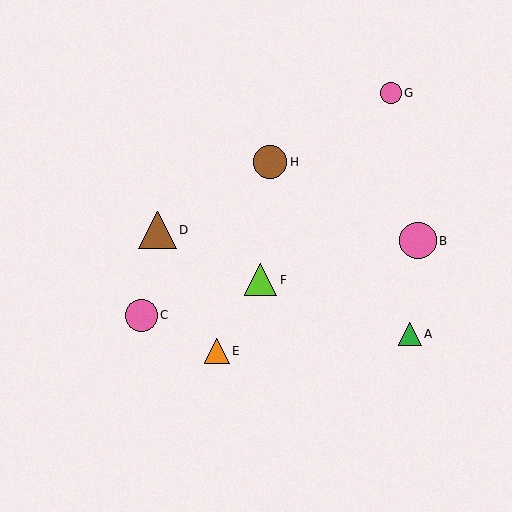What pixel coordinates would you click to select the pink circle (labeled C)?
Click at (141, 315) to select the pink circle C.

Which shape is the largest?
The brown triangle (labeled D) is the largest.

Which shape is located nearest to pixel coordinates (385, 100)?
The pink circle (labeled G) at (391, 93) is nearest to that location.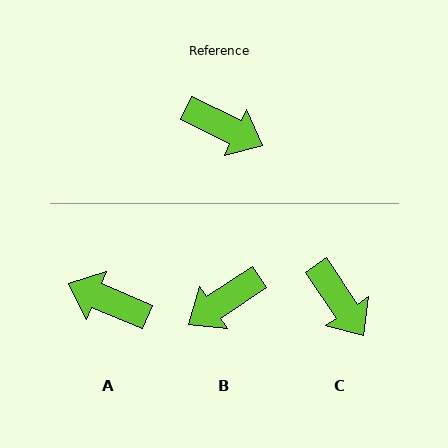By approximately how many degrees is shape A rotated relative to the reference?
Approximately 176 degrees clockwise.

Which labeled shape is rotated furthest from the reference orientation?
A, about 176 degrees away.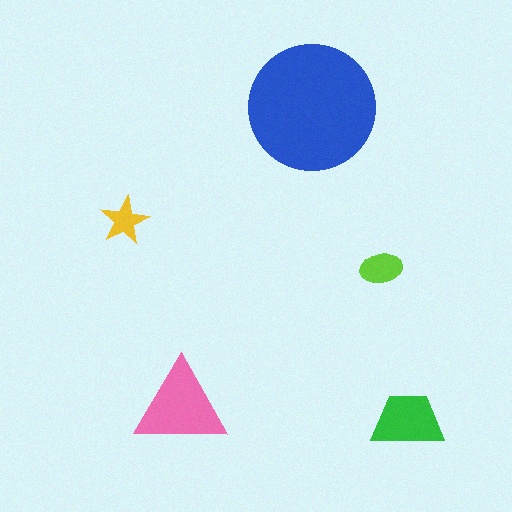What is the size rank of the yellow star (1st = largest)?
5th.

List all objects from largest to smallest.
The blue circle, the pink triangle, the green trapezoid, the lime ellipse, the yellow star.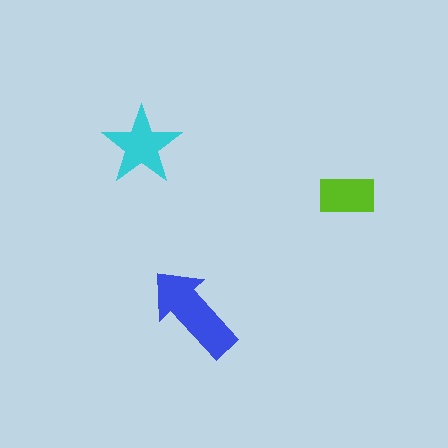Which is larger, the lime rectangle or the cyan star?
The cyan star.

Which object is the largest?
The blue arrow.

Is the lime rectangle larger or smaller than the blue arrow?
Smaller.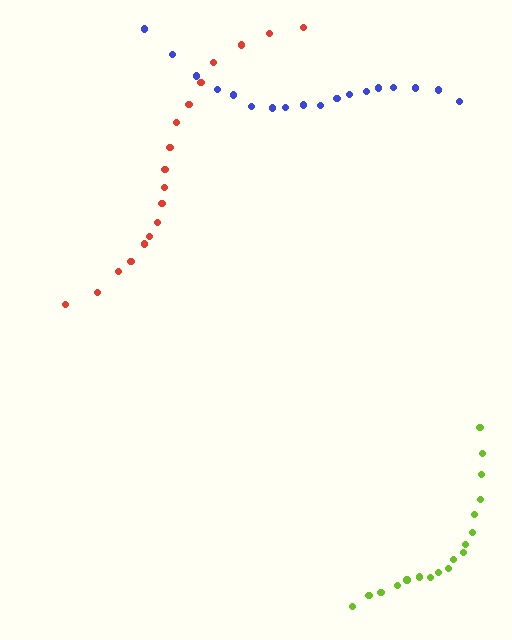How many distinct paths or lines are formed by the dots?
There are 3 distinct paths.